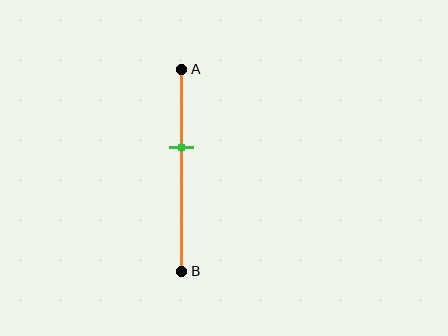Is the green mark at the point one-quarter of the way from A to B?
No, the mark is at about 40% from A, not at the 25% one-quarter point.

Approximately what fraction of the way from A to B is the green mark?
The green mark is approximately 40% of the way from A to B.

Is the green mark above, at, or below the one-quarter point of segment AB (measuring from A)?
The green mark is below the one-quarter point of segment AB.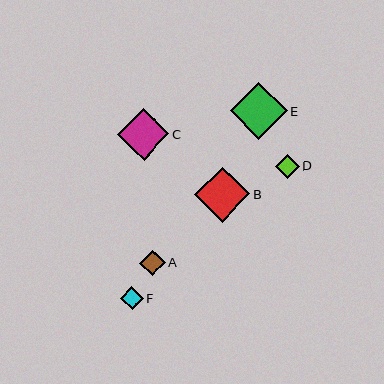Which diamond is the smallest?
Diamond F is the smallest with a size of approximately 23 pixels.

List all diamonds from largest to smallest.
From largest to smallest: E, B, C, A, D, F.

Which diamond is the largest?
Diamond E is the largest with a size of approximately 57 pixels.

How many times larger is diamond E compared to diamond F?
Diamond E is approximately 2.5 times the size of diamond F.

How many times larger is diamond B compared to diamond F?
Diamond B is approximately 2.4 times the size of diamond F.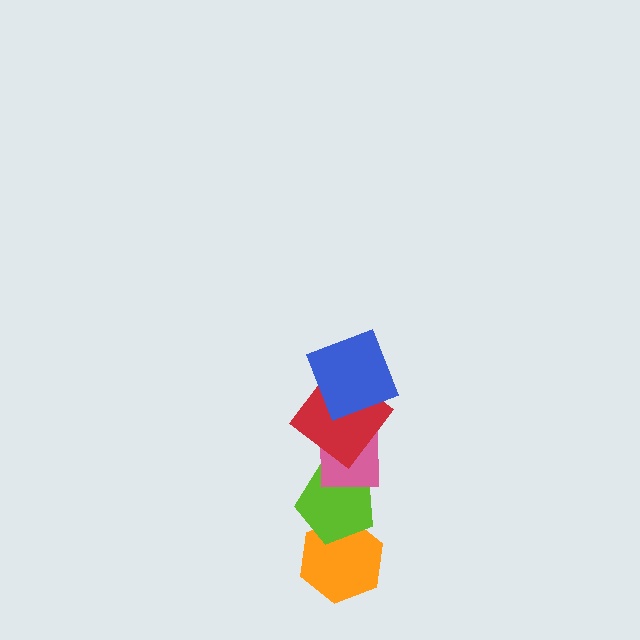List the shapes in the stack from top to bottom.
From top to bottom: the blue square, the red diamond, the pink square, the lime pentagon, the orange hexagon.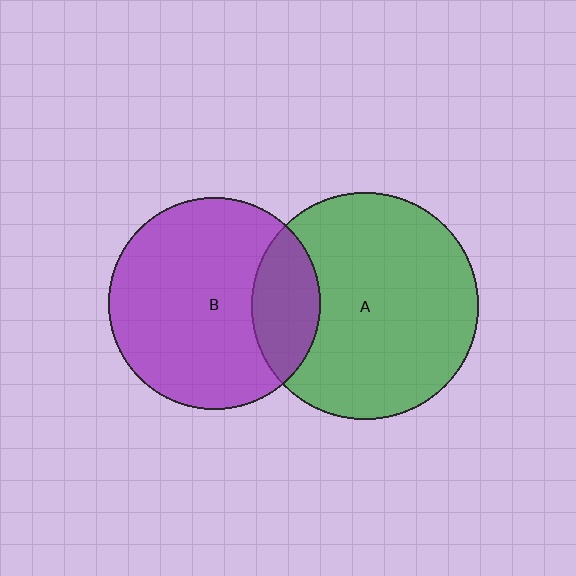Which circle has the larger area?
Circle A (green).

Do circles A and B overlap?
Yes.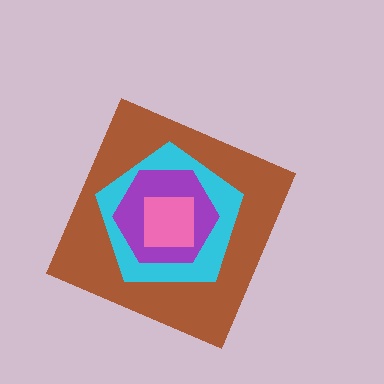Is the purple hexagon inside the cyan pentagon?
Yes.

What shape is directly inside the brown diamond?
The cyan pentagon.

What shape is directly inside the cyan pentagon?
The purple hexagon.